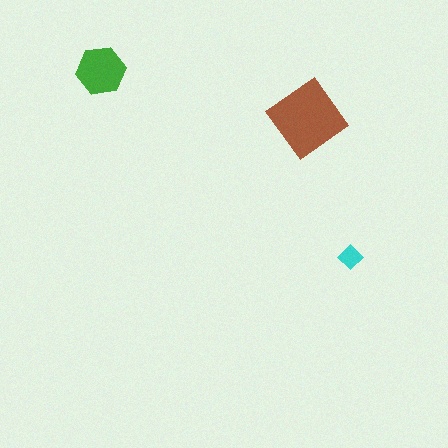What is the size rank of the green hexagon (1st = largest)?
2nd.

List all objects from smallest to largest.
The cyan diamond, the green hexagon, the brown diamond.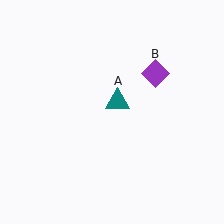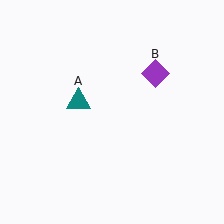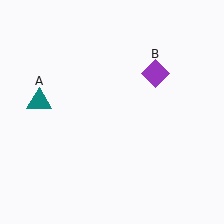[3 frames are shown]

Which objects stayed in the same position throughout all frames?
Purple diamond (object B) remained stationary.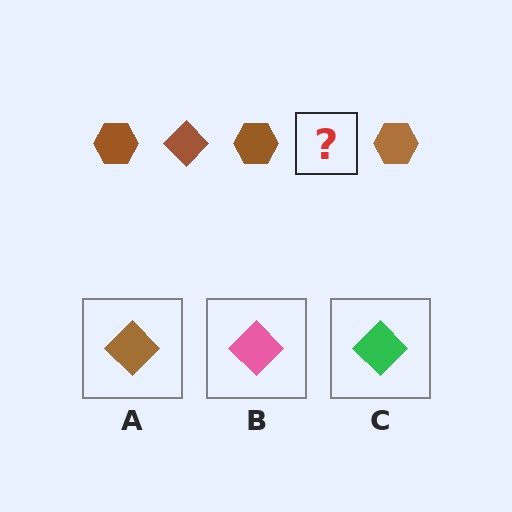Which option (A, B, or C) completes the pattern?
A.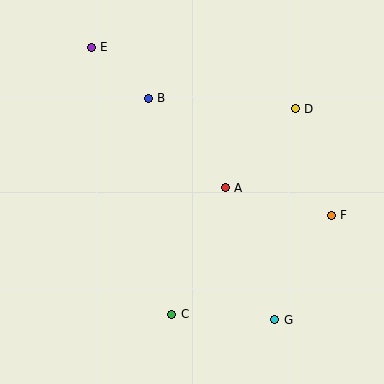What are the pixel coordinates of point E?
Point E is at (91, 47).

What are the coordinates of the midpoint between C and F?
The midpoint between C and F is at (252, 265).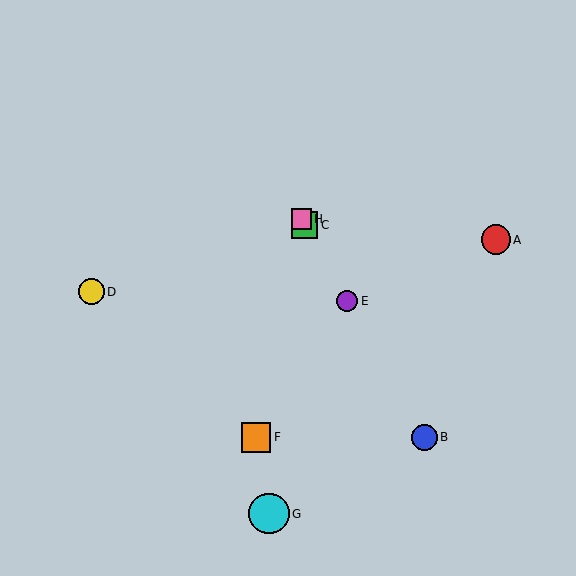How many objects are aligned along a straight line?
4 objects (B, C, E, H) are aligned along a straight line.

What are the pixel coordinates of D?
Object D is at (91, 292).